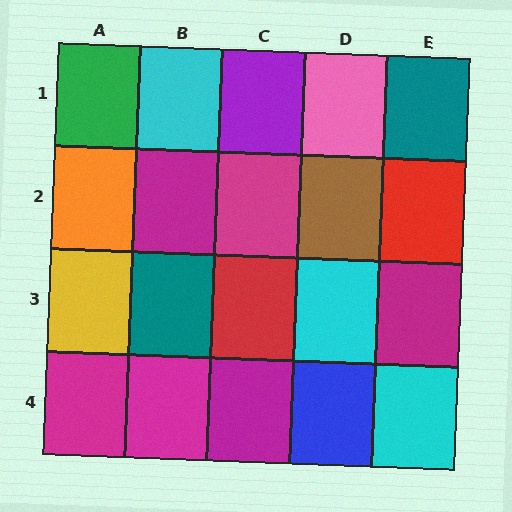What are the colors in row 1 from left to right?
Green, cyan, purple, pink, teal.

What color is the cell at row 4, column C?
Magenta.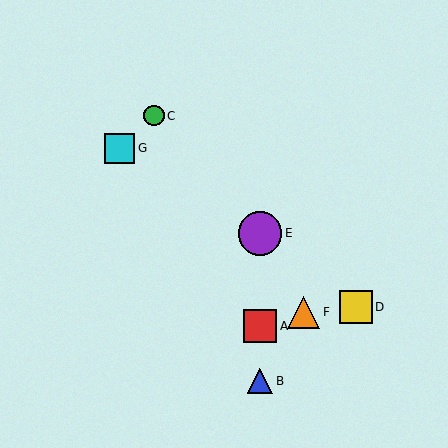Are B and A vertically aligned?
Yes, both are at x≈260.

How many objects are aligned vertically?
3 objects (A, B, E) are aligned vertically.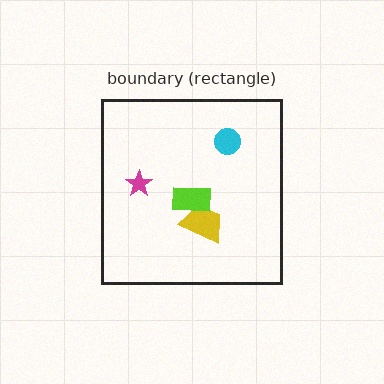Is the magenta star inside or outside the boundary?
Inside.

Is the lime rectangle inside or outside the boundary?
Inside.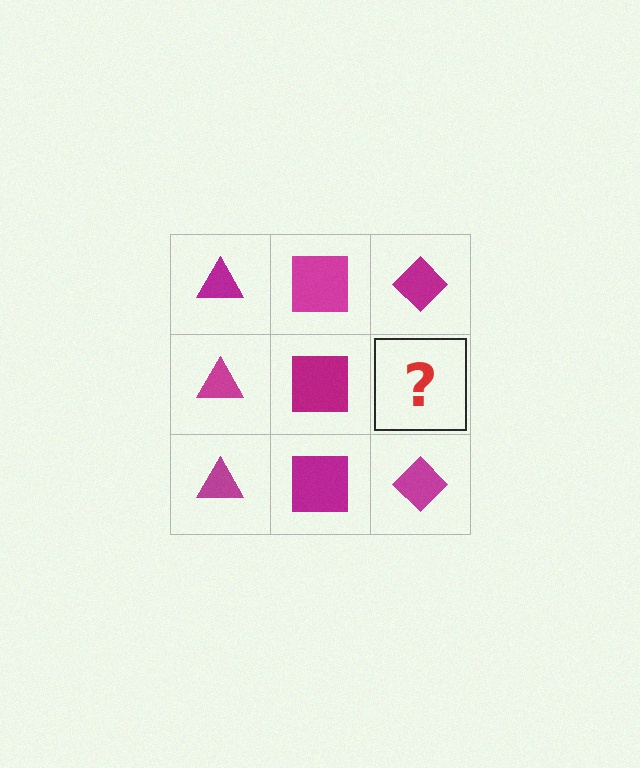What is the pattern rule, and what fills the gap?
The rule is that each column has a consistent shape. The gap should be filled with a magenta diamond.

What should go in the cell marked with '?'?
The missing cell should contain a magenta diamond.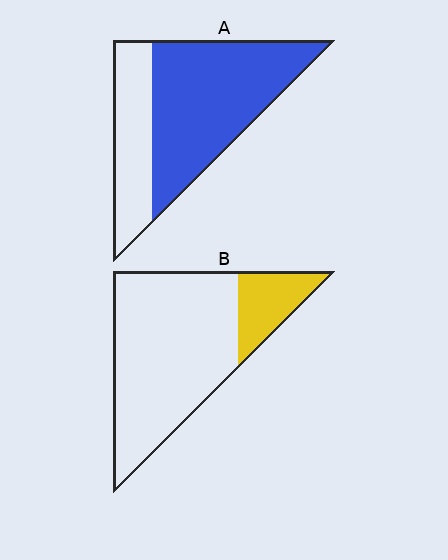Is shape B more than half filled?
No.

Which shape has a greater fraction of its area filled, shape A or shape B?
Shape A.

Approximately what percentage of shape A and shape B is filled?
A is approximately 70% and B is approximately 20%.